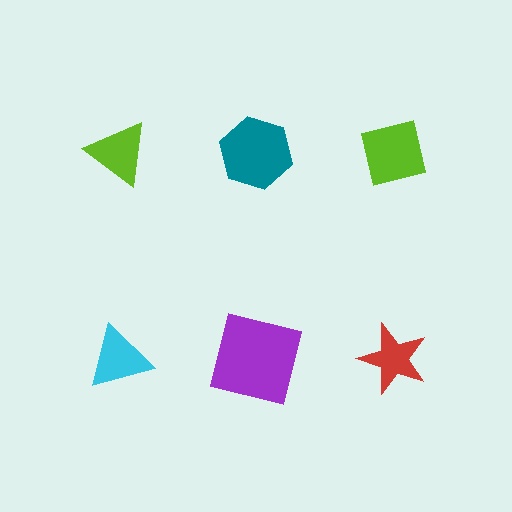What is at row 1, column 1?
A lime triangle.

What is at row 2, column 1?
A cyan triangle.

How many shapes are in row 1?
3 shapes.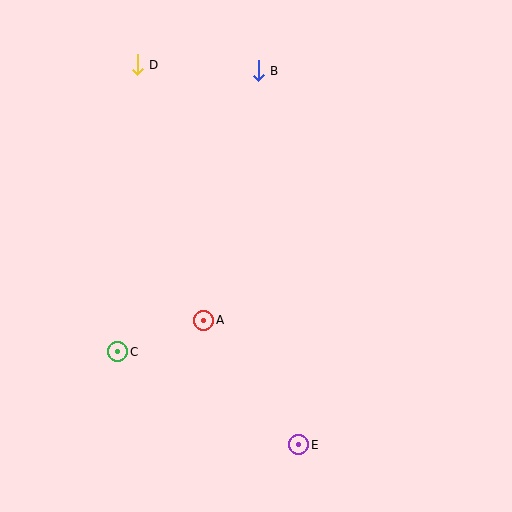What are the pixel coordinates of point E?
Point E is at (299, 445).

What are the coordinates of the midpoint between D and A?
The midpoint between D and A is at (170, 193).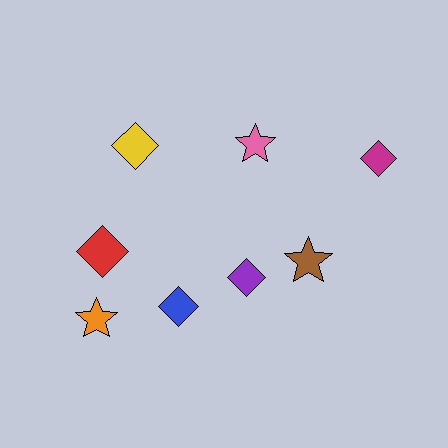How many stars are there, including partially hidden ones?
There are 3 stars.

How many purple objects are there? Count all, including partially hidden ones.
There is 1 purple object.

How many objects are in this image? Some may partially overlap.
There are 8 objects.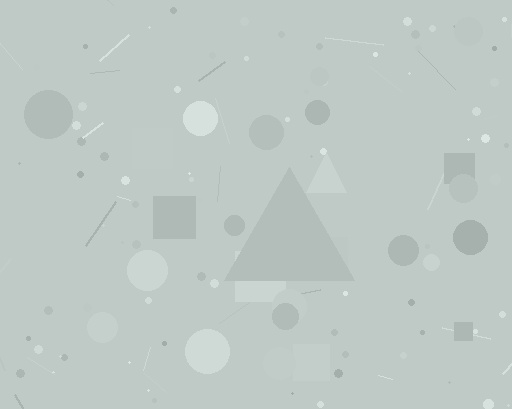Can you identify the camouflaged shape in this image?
The camouflaged shape is a triangle.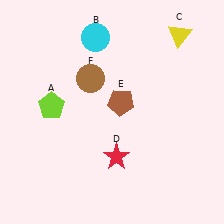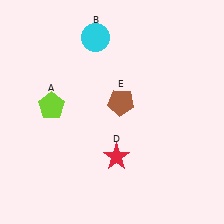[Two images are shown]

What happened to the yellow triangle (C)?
The yellow triangle (C) was removed in Image 2. It was in the top-right area of Image 1.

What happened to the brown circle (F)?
The brown circle (F) was removed in Image 2. It was in the top-left area of Image 1.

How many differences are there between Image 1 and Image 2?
There are 2 differences between the two images.